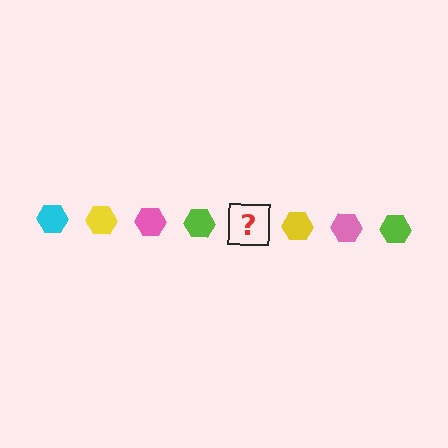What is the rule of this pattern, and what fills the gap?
The rule is that the pattern cycles through cyan, yellow, pink, lime hexagons. The gap should be filled with a cyan hexagon.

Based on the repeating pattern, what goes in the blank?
The blank should be a cyan hexagon.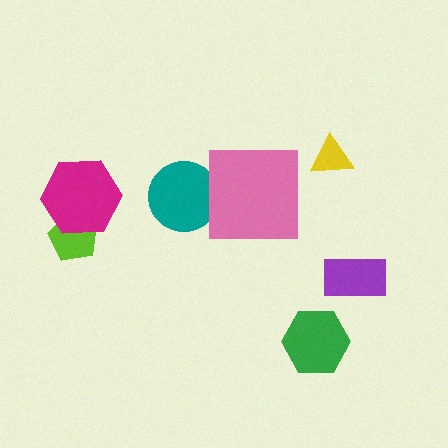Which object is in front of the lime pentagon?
The magenta hexagon is in front of the lime pentagon.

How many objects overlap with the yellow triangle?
0 objects overlap with the yellow triangle.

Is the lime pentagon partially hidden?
Yes, it is partially covered by another shape.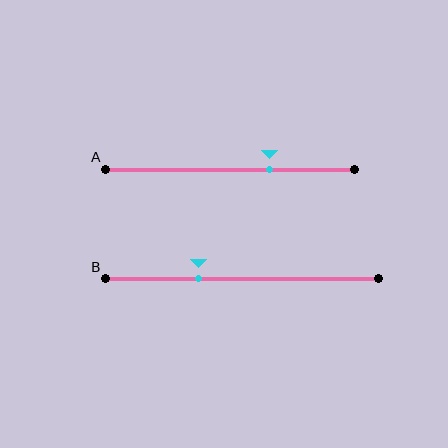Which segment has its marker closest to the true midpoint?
Segment A has its marker closest to the true midpoint.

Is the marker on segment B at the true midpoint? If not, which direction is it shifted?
No, the marker on segment B is shifted to the left by about 16% of the segment length.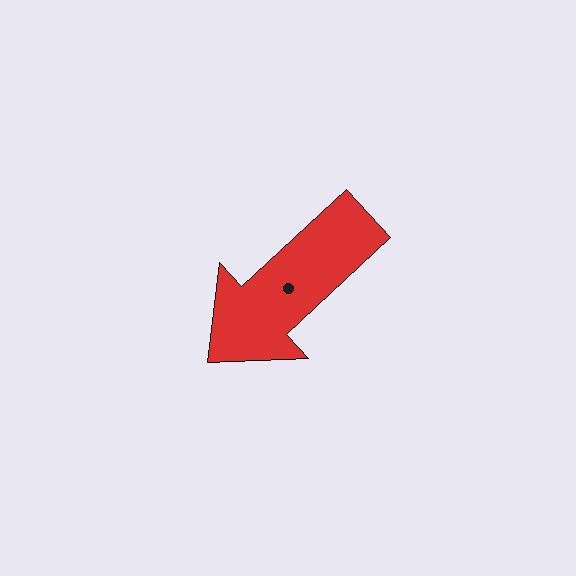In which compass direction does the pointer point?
Southwest.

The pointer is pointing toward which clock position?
Roughly 8 o'clock.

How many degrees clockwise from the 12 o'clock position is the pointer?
Approximately 227 degrees.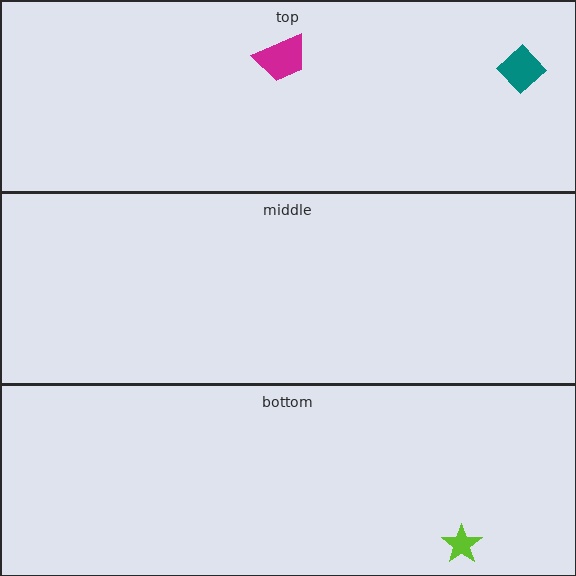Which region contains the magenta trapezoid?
The top region.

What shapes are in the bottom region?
The lime star.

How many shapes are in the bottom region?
1.